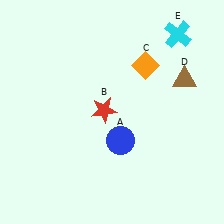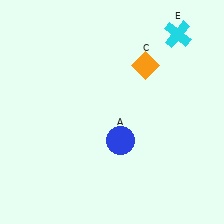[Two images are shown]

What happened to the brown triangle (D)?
The brown triangle (D) was removed in Image 2. It was in the top-right area of Image 1.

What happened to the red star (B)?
The red star (B) was removed in Image 2. It was in the top-left area of Image 1.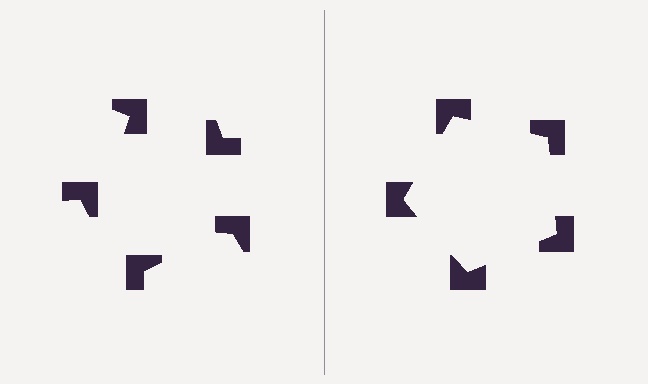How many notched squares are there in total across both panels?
10 — 5 on each side.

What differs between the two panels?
The notched squares are positioned identically on both sides; only the wedge orientations differ. On the right they align to a pentagon; on the left they are misaligned.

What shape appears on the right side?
An illusory pentagon.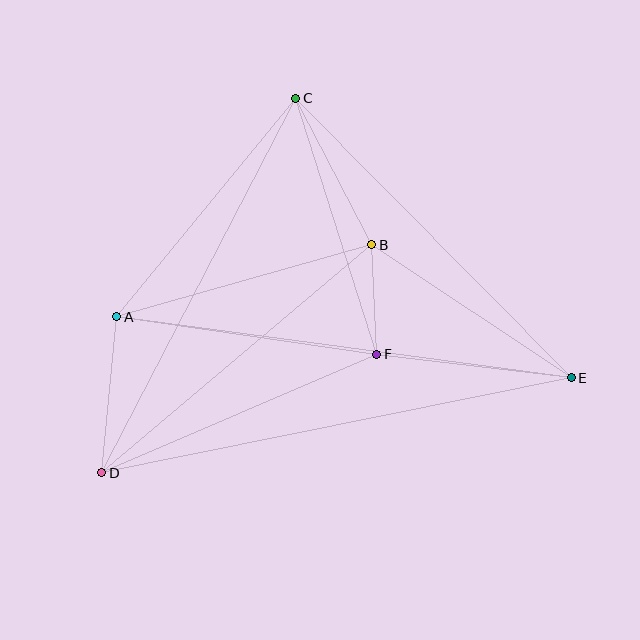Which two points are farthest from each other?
Points D and E are farthest from each other.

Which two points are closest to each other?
Points B and F are closest to each other.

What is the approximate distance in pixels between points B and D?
The distance between B and D is approximately 353 pixels.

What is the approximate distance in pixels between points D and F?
The distance between D and F is approximately 299 pixels.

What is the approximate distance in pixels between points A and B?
The distance between A and B is approximately 265 pixels.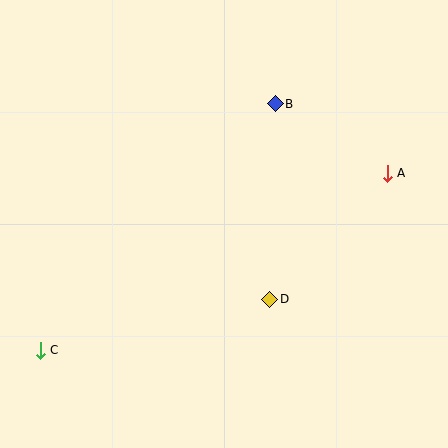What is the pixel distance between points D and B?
The distance between D and B is 196 pixels.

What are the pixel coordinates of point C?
Point C is at (40, 350).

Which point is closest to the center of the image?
Point D at (270, 299) is closest to the center.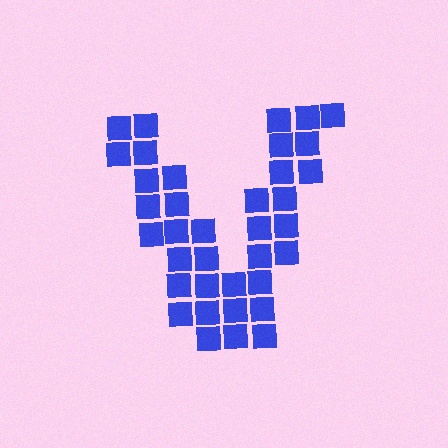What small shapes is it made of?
It is made of small squares.